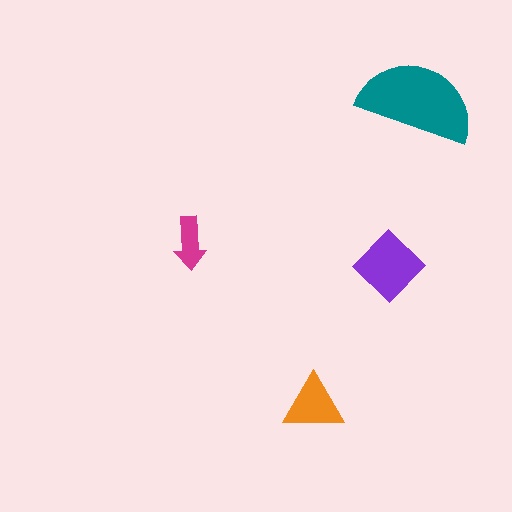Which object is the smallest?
The magenta arrow.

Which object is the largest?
The teal semicircle.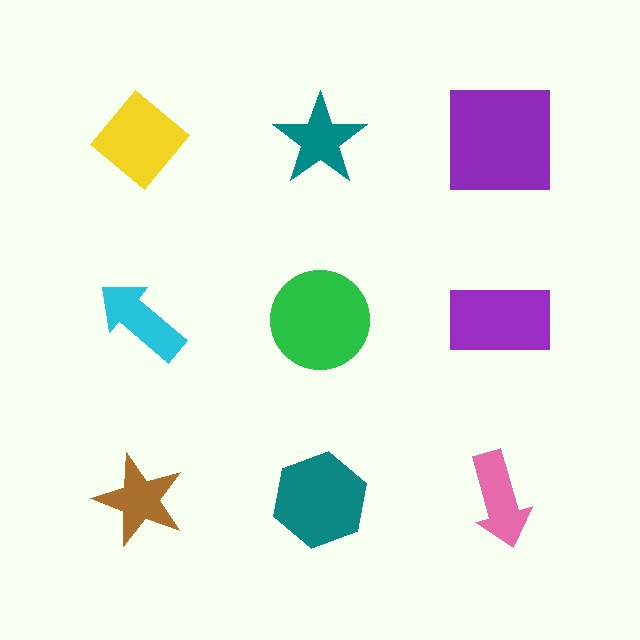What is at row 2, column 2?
A green circle.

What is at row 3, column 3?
A pink arrow.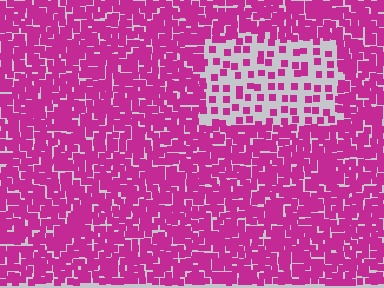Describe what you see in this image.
The image contains small magenta elements arranged at two different densities. A rectangle-shaped region is visible where the elements are less densely packed than the surrounding area.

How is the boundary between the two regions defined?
The boundary is defined by a change in element density (approximately 3.0x ratio). All elements are the same color, size, and shape.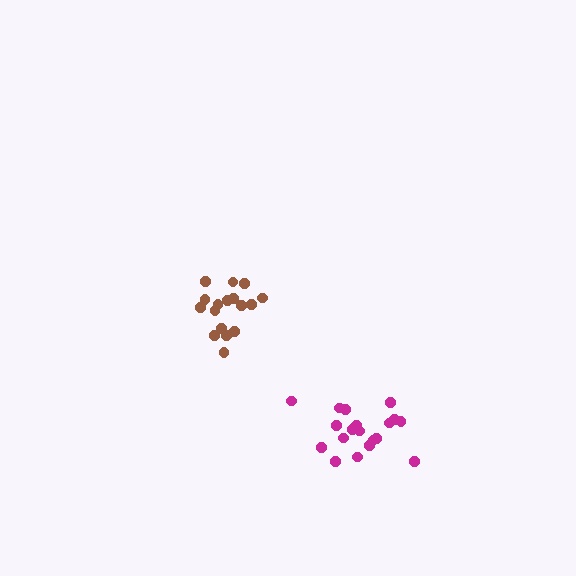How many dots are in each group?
Group 1: 17 dots, Group 2: 21 dots (38 total).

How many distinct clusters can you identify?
There are 2 distinct clusters.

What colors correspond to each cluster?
The clusters are colored: brown, magenta.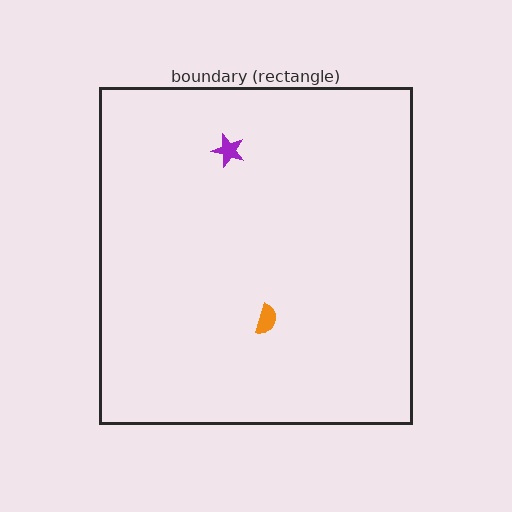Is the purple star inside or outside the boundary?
Inside.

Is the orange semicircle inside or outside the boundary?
Inside.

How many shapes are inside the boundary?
2 inside, 0 outside.